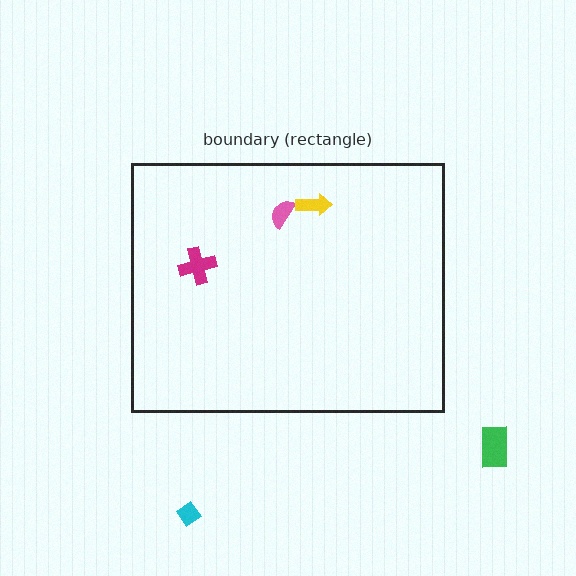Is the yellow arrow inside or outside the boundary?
Inside.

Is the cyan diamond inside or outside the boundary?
Outside.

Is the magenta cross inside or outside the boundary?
Inside.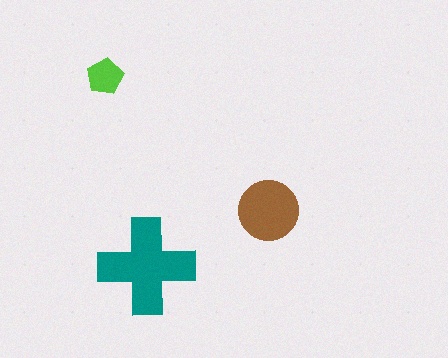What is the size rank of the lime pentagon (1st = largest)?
3rd.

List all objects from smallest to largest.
The lime pentagon, the brown circle, the teal cross.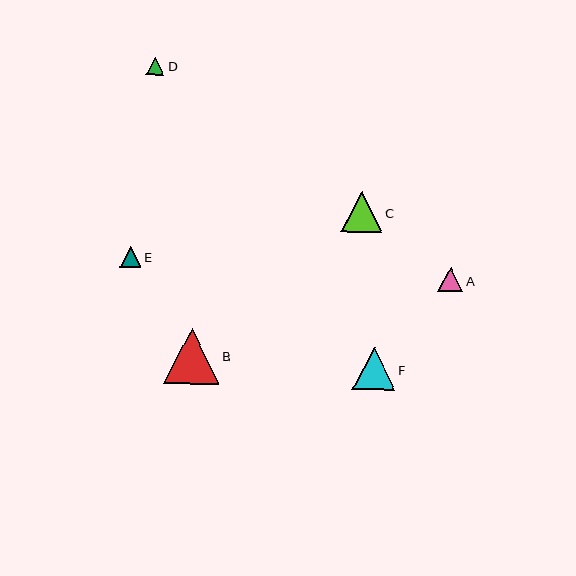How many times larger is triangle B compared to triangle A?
Triangle B is approximately 2.3 times the size of triangle A.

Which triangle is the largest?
Triangle B is the largest with a size of approximately 56 pixels.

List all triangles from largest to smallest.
From largest to smallest: B, F, C, A, E, D.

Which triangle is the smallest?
Triangle D is the smallest with a size of approximately 18 pixels.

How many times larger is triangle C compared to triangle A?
Triangle C is approximately 1.7 times the size of triangle A.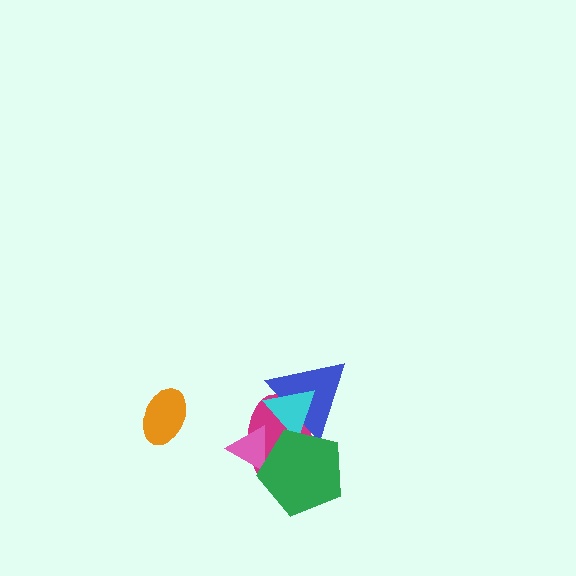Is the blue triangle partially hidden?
Yes, it is partially covered by another shape.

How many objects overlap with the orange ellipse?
0 objects overlap with the orange ellipse.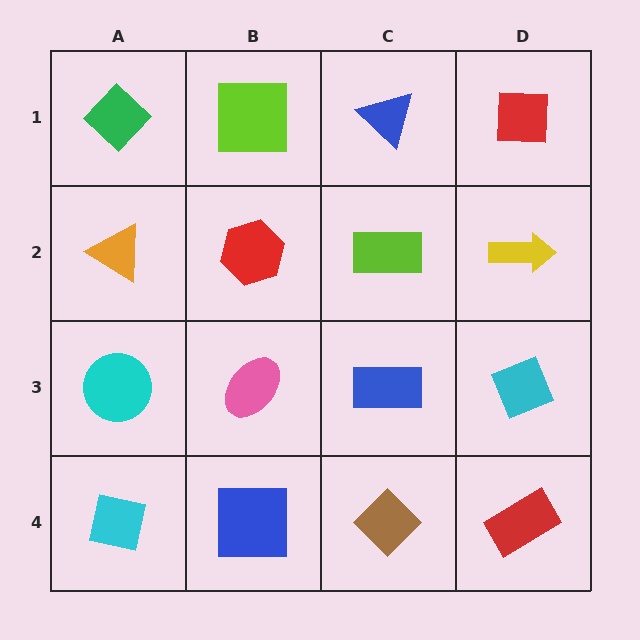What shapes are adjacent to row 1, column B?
A red hexagon (row 2, column B), a green diamond (row 1, column A), a blue triangle (row 1, column C).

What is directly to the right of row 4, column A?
A blue square.